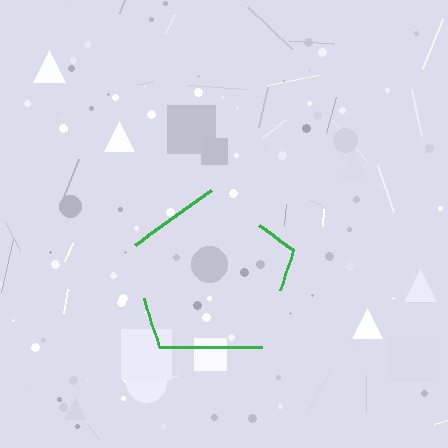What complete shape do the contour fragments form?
The contour fragments form a pentagon.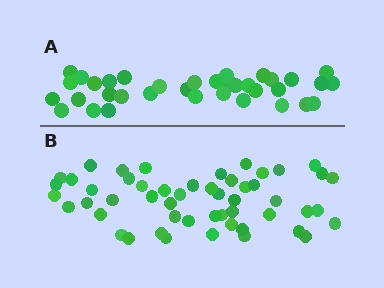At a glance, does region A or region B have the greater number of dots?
Region B (the bottom region) has more dots.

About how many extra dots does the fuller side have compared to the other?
Region B has approximately 15 more dots than region A.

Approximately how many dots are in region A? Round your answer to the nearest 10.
About 40 dots. (The exact count is 36, which rounds to 40.)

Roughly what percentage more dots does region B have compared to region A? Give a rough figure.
About 45% more.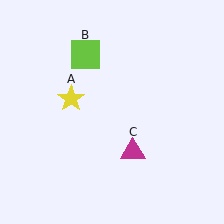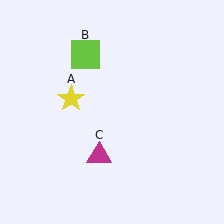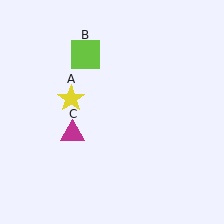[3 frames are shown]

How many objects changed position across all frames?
1 object changed position: magenta triangle (object C).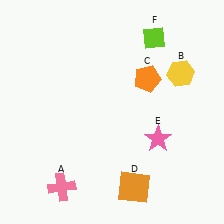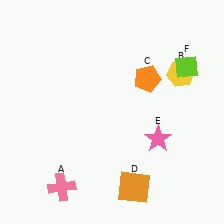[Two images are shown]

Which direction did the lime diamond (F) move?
The lime diamond (F) moved right.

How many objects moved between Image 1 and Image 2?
1 object moved between the two images.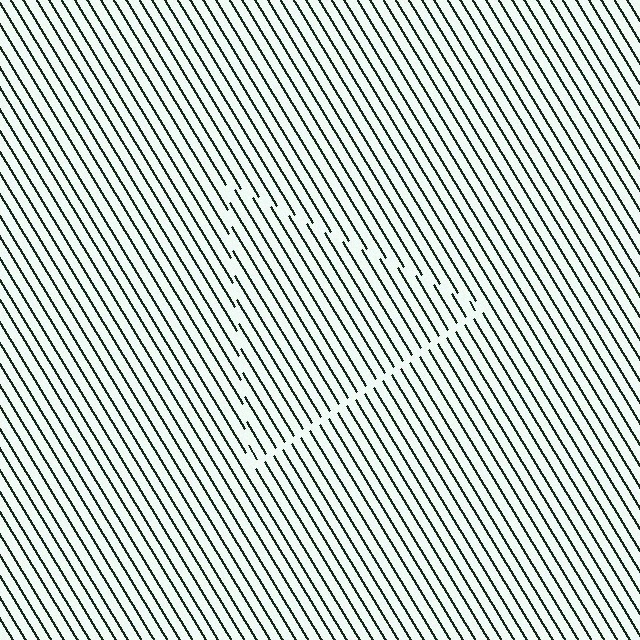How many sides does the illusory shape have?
3 sides — the line-ends trace a triangle.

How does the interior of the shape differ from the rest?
The interior of the shape contains the same grating, shifted by half a period — the contour is defined by the phase discontinuity where line-ends from the inner and outer gratings abut.